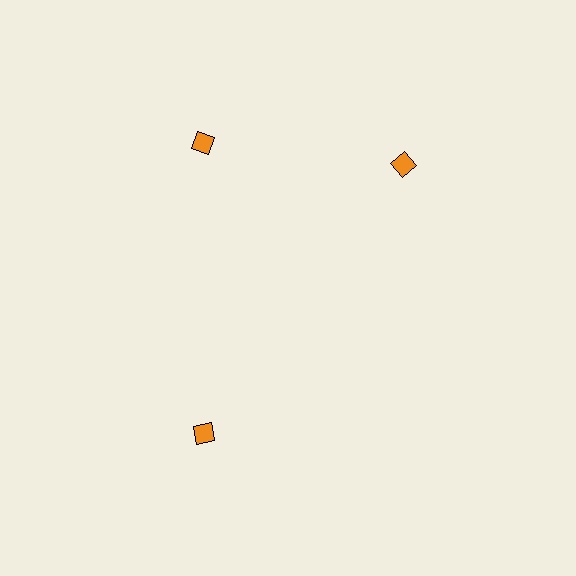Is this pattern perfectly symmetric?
No. The 3 orange diamonds are arranged in a ring, but one element near the 3 o'clock position is rotated out of alignment along the ring, breaking the 3-fold rotational symmetry.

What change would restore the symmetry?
The symmetry would be restored by rotating it back into even spacing with its neighbors so that all 3 diamonds sit at equal angles and equal distance from the center.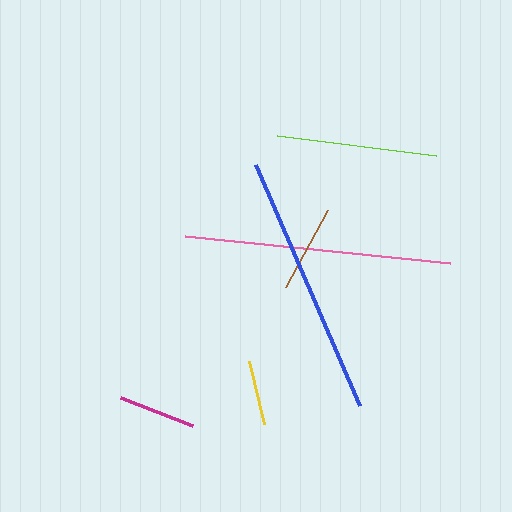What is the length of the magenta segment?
The magenta segment is approximately 77 pixels long.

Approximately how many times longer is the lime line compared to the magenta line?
The lime line is approximately 2.1 times the length of the magenta line.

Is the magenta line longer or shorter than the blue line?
The blue line is longer than the magenta line.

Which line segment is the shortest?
The yellow line is the shortest at approximately 65 pixels.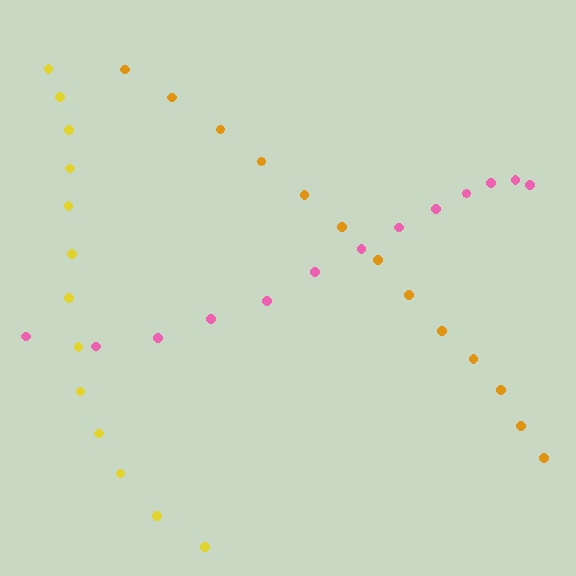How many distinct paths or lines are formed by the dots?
There are 3 distinct paths.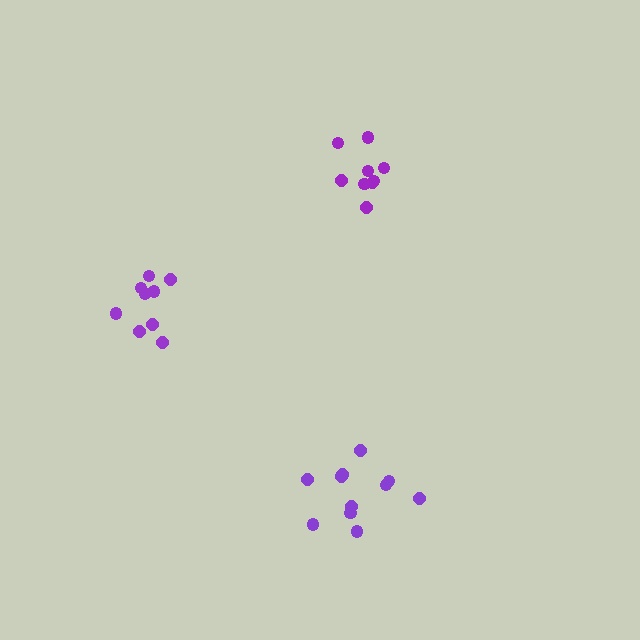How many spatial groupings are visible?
There are 3 spatial groupings.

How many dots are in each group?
Group 1: 11 dots, Group 2: 9 dots, Group 3: 9 dots (29 total).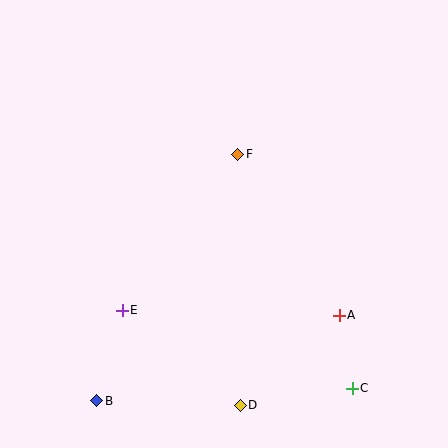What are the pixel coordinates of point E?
Point E is at (122, 310).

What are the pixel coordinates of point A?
Point A is at (339, 316).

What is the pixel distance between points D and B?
The distance between D and B is 143 pixels.